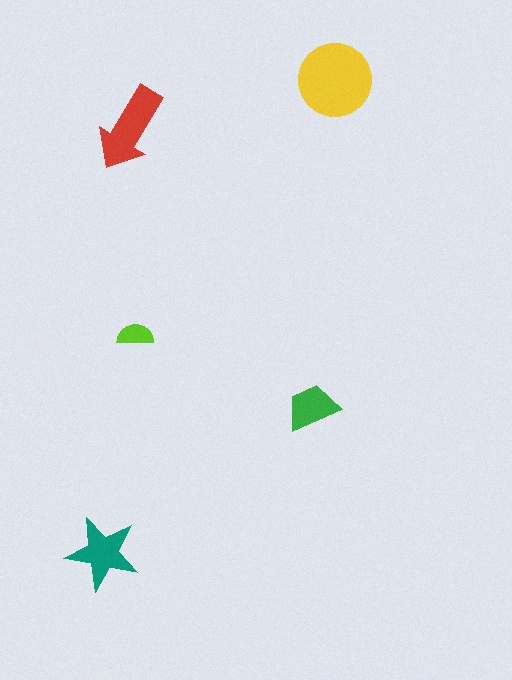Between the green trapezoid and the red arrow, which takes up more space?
The red arrow.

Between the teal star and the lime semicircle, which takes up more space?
The teal star.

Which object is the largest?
The yellow circle.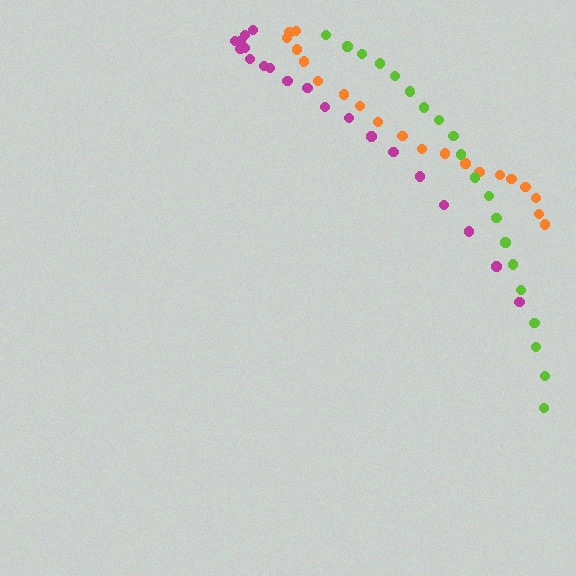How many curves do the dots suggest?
There are 3 distinct paths.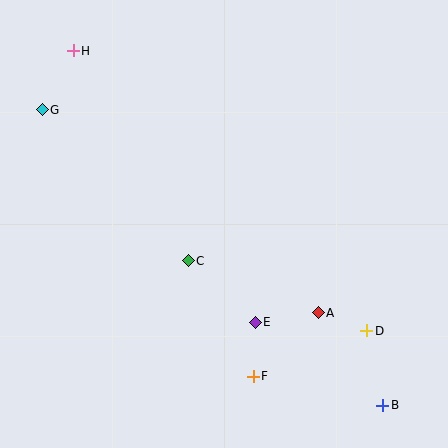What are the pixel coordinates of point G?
Point G is at (42, 110).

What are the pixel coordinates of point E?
Point E is at (255, 322).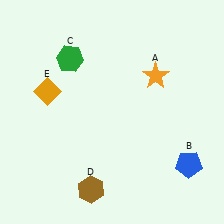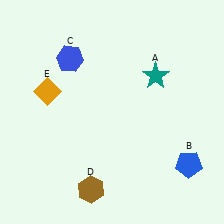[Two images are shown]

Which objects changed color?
A changed from orange to teal. C changed from green to blue.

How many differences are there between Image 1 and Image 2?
There are 2 differences between the two images.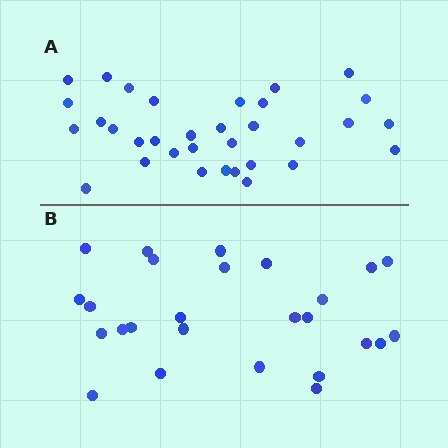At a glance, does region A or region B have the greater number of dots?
Region A (the top region) has more dots.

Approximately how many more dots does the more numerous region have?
Region A has roughly 8 or so more dots than region B.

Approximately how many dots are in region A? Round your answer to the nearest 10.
About 30 dots. (The exact count is 33, which rounds to 30.)